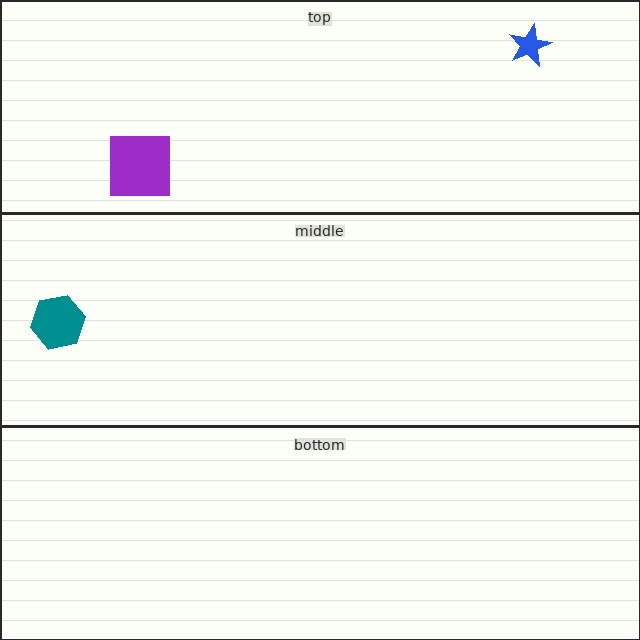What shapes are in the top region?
The blue star, the purple square.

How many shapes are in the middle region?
1.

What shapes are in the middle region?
The teal hexagon.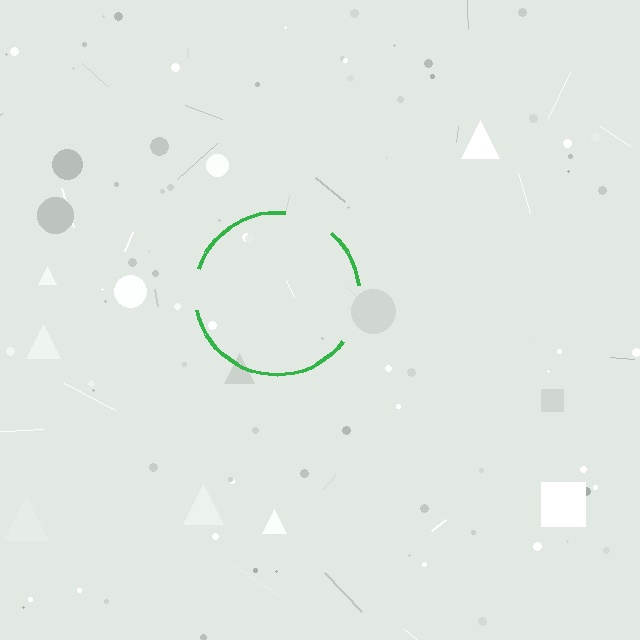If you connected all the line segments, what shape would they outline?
They would outline a circle.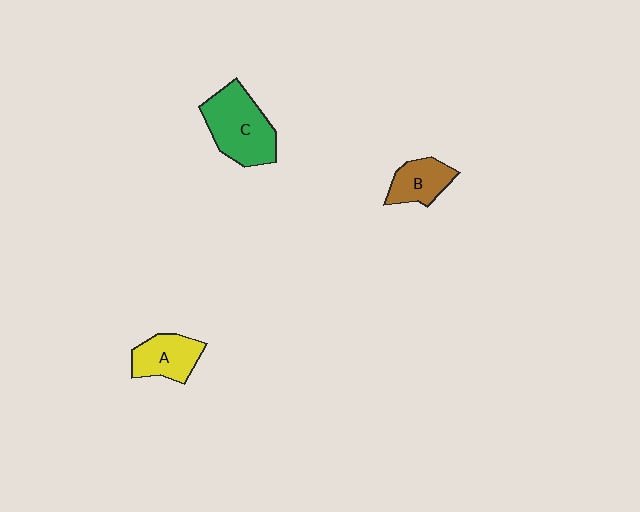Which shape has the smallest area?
Shape B (brown).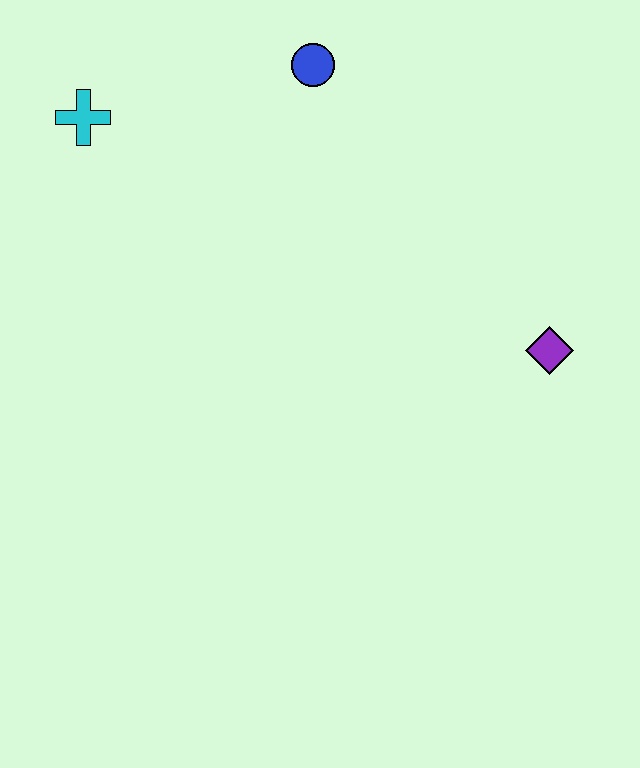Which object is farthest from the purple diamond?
The cyan cross is farthest from the purple diamond.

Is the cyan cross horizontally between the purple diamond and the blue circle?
No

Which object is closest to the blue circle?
The cyan cross is closest to the blue circle.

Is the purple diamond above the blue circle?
No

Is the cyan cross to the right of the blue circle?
No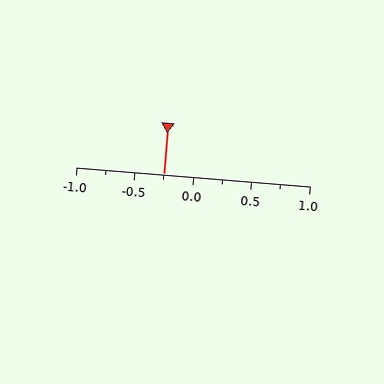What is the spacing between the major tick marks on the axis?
The major ticks are spaced 0.5 apart.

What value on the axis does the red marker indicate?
The marker indicates approximately -0.25.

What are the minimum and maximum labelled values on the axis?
The axis runs from -1.0 to 1.0.